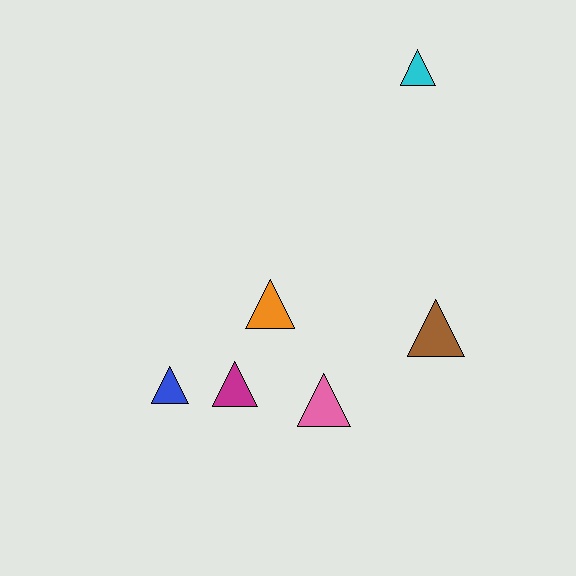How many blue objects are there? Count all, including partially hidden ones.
There is 1 blue object.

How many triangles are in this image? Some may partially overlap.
There are 6 triangles.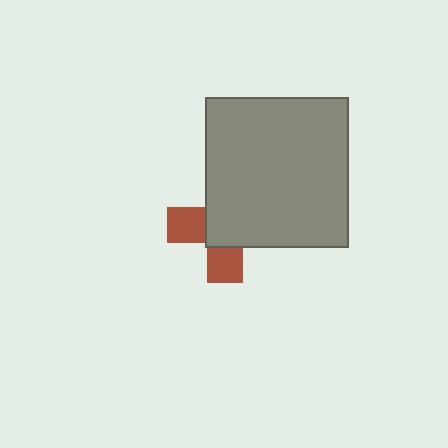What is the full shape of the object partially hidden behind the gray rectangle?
The partially hidden object is a brown cross.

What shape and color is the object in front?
The object in front is a gray rectangle.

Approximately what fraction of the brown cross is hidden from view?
Roughly 62% of the brown cross is hidden behind the gray rectangle.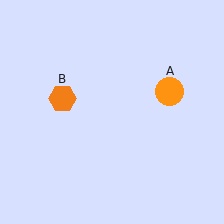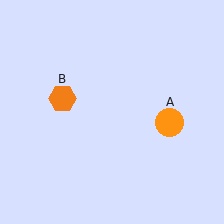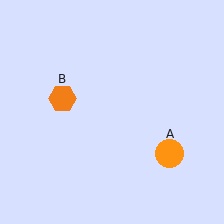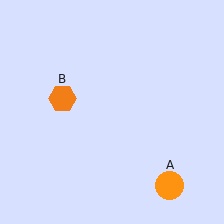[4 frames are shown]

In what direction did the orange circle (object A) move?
The orange circle (object A) moved down.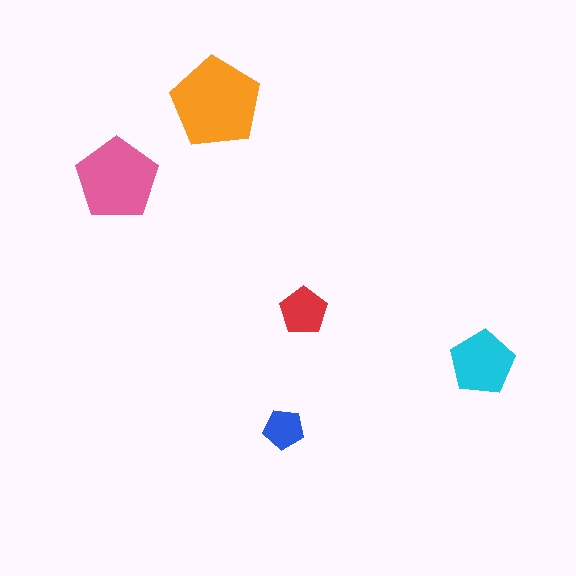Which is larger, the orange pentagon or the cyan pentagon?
The orange one.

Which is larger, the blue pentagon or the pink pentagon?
The pink one.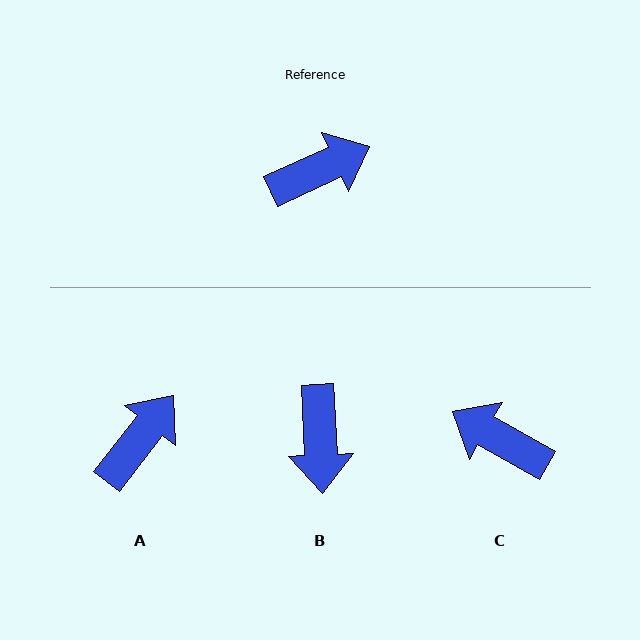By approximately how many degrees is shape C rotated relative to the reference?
Approximately 126 degrees counter-clockwise.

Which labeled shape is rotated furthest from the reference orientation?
C, about 126 degrees away.